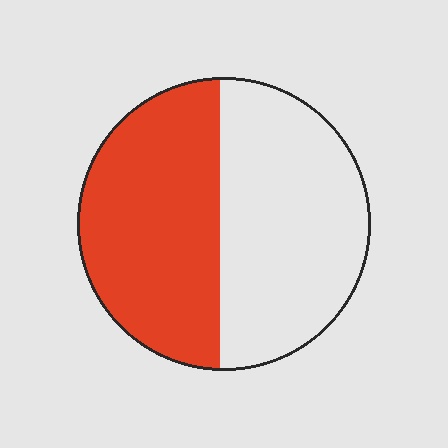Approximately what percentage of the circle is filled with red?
Approximately 50%.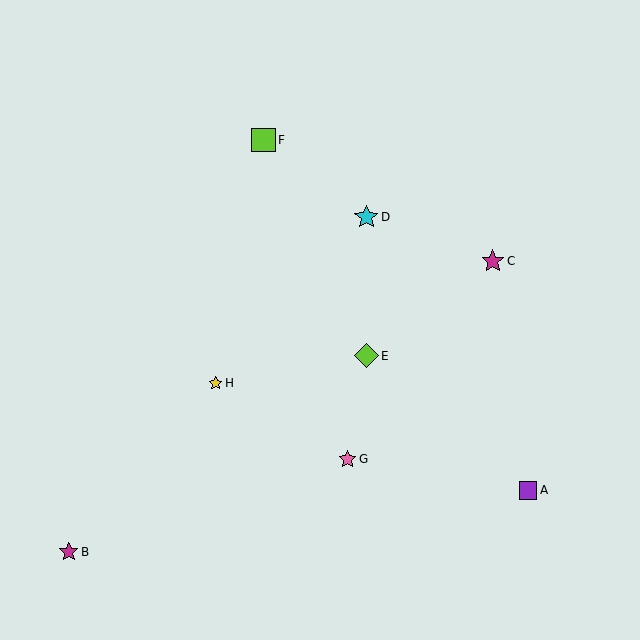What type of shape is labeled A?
Shape A is a purple square.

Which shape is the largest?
The lime diamond (labeled E) is the largest.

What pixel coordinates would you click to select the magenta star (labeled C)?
Click at (493, 261) to select the magenta star C.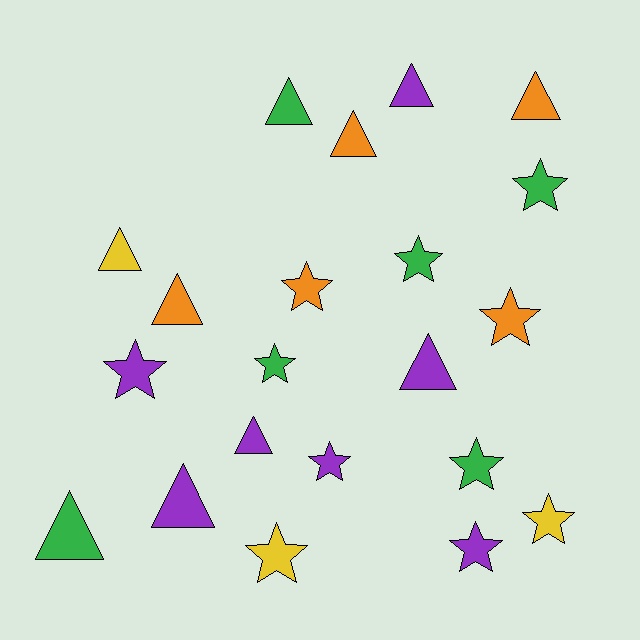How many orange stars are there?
There are 2 orange stars.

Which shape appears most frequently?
Star, with 11 objects.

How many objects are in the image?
There are 21 objects.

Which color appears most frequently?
Purple, with 7 objects.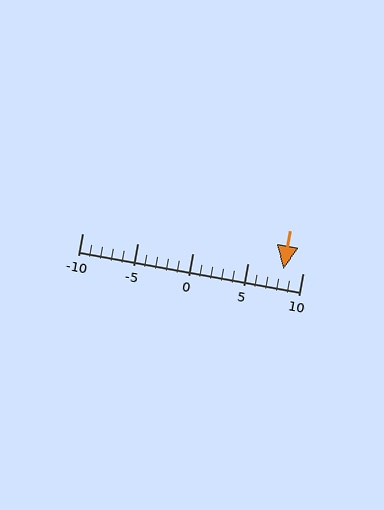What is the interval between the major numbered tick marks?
The major tick marks are spaced 5 units apart.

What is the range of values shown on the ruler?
The ruler shows values from -10 to 10.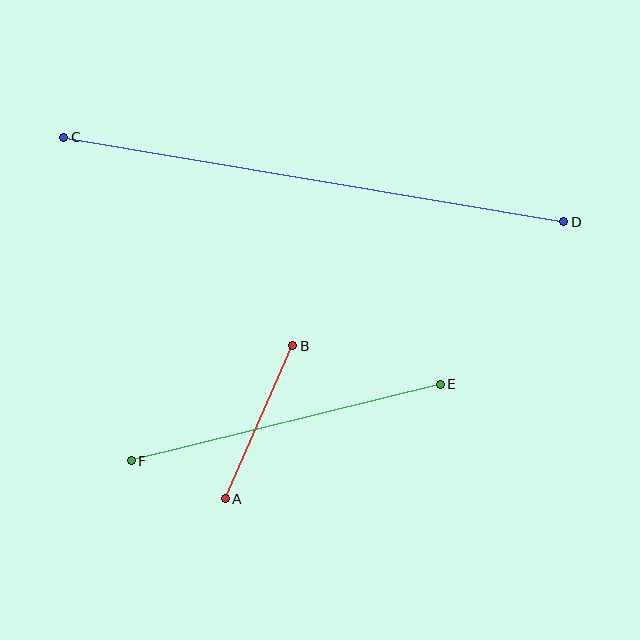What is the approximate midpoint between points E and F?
The midpoint is at approximately (286, 422) pixels.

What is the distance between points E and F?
The distance is approximately 319 pixels.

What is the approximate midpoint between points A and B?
The midpoint is at approximately (259, 422) pixels.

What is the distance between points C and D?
The distance is approximately 507 pixels.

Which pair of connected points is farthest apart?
Points C and D are farthest apart.